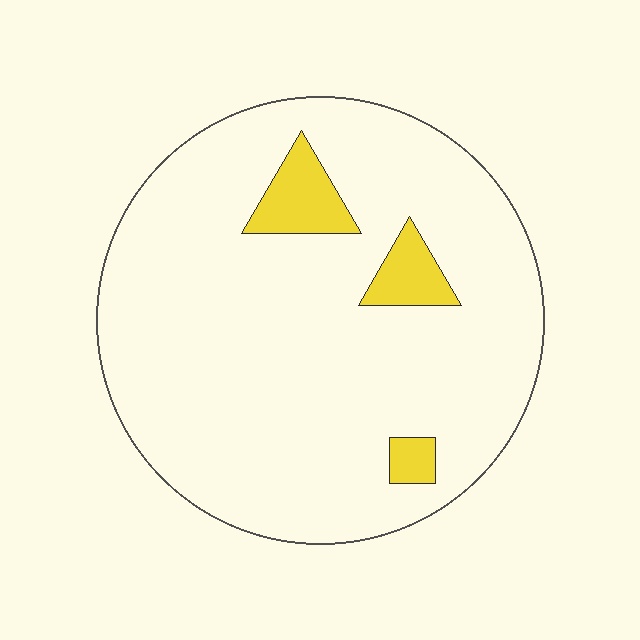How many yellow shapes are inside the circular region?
3.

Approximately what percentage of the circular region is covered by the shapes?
Approximately 10%.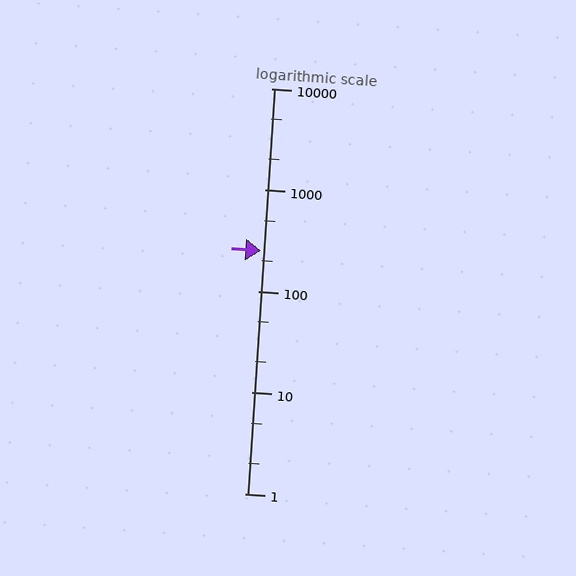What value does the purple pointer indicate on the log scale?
The pointer indicates approximately 250.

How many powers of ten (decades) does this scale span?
The scale spans 4 decades, from 1 to 10000.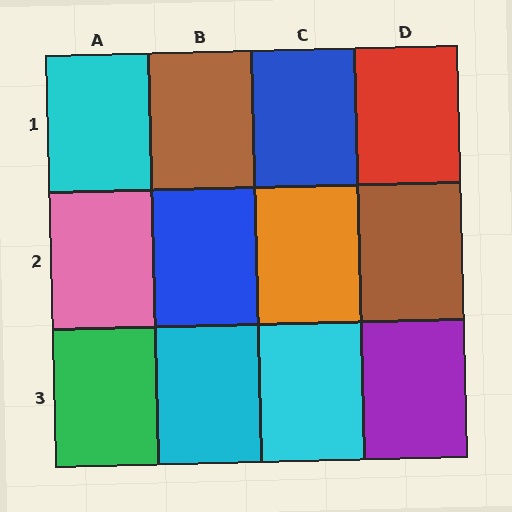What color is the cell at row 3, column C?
Cyan.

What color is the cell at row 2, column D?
Brown.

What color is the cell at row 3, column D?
Purple.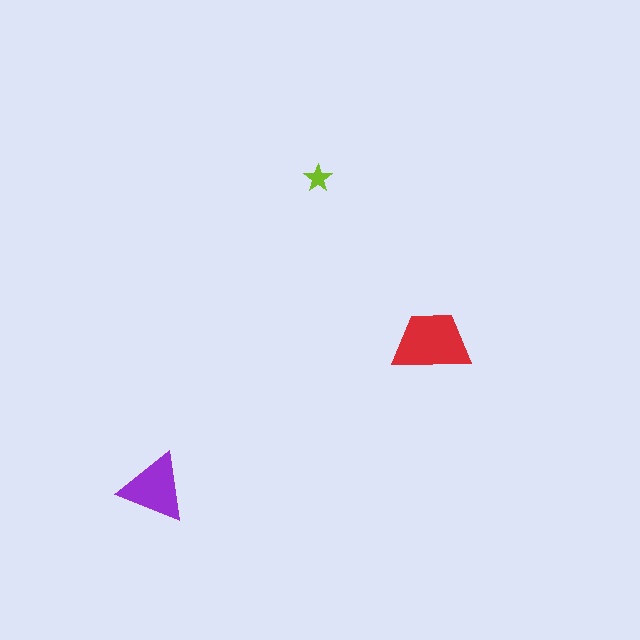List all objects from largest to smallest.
The red trapezoid, the purple triangle, the lime star.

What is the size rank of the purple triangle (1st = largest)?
2nd.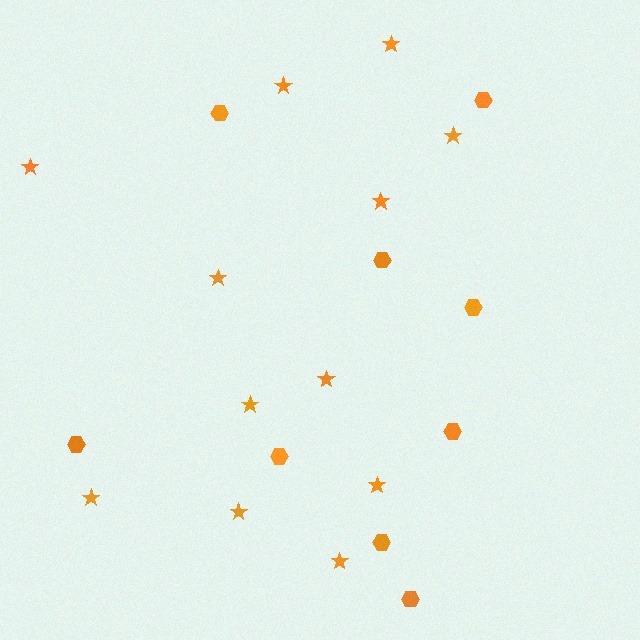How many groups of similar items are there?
There are 2 groups: one group of hexagons (9) and one group of stars (12).